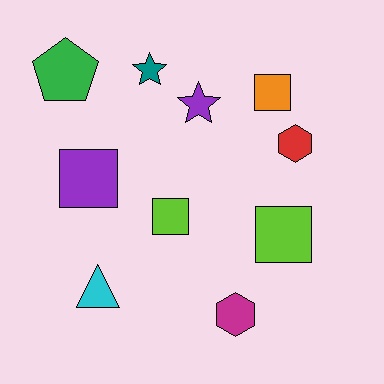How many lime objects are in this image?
There are 2 lime objects.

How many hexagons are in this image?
There are 2 hexagons.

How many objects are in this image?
There are 10 objects.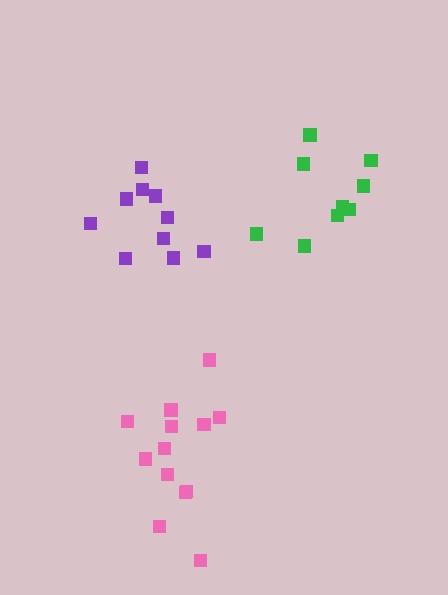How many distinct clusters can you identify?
There are 3 distinct clusters.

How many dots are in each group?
Group 1: 9 dots, Group 2: 13 dots, Group 3: 10 dots (32 total).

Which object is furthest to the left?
The purple cluster is leftmost.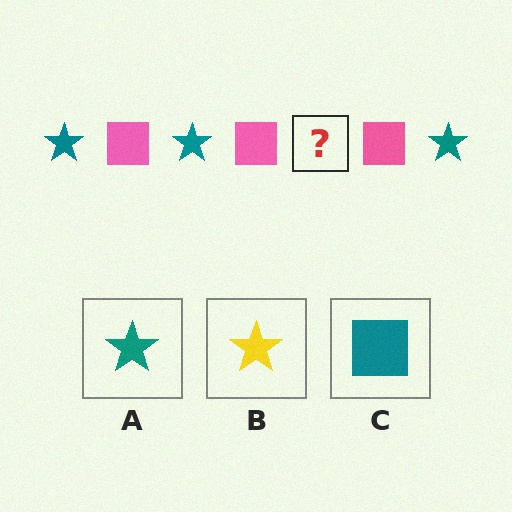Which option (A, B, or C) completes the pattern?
A.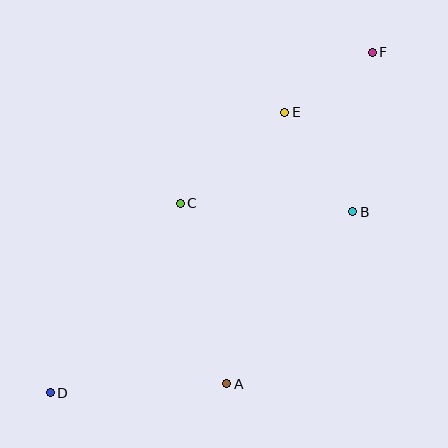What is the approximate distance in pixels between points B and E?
The distance between B and E is approximately 121 pixels.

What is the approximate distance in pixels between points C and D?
The distance between C and D is approximately 230 pixels.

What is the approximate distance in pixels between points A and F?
The distance between A and F is approximately 362 pixels.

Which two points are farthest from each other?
Points D and F are farthest from each other.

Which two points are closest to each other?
Points E and F are closest to each other.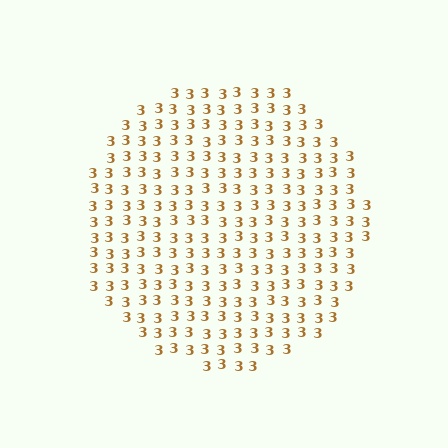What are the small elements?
The small elements are digit 3's.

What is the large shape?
The large shape is a circle.